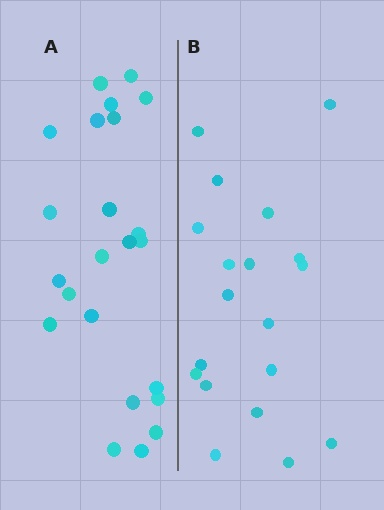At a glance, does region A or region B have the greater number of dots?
Region A (the left region) has more dots.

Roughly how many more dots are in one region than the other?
Region A has about 4 more dots than region B.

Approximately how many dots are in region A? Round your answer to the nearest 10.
About 20 dots. (The exact count is 23, which rounds to 20.)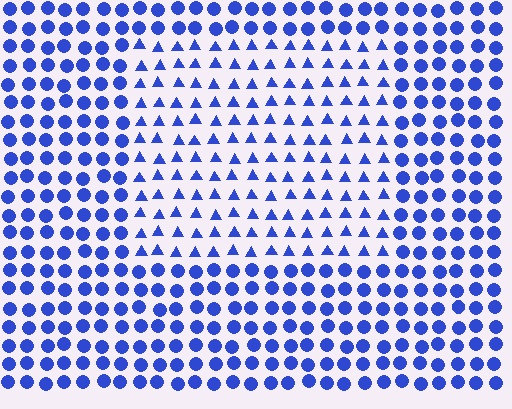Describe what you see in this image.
The image is filled with small blue elements arranged in a uniform grid. A rectangle-shaped region contains triangles, while the surrounding area contains circles. The boundary is defined purely by the change in element shape.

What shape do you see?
I see a rectangle.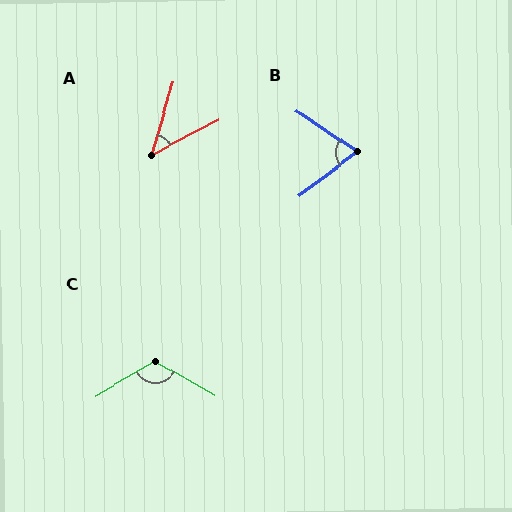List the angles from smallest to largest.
A (45°), B (71°), C (120°).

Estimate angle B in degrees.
Approximately 71 degrees.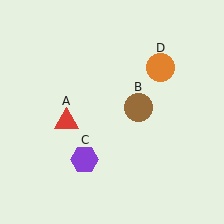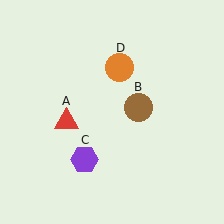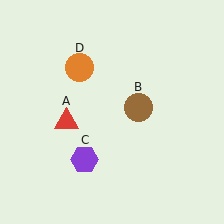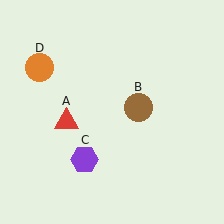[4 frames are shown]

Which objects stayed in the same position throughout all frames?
Red triangle (object A) and brown circle (object B) and purple hexagon (object C) remained stationary.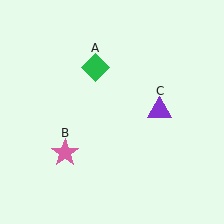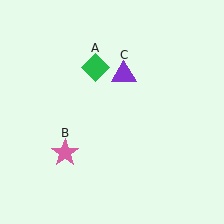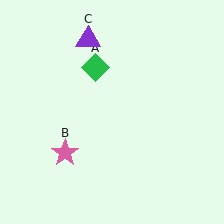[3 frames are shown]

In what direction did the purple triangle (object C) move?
The purple triangle (object C) moved up and to the left.